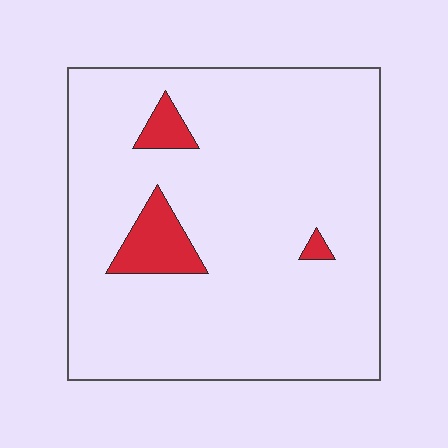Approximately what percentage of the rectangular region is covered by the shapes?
Approximately 10%.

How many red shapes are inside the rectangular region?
3.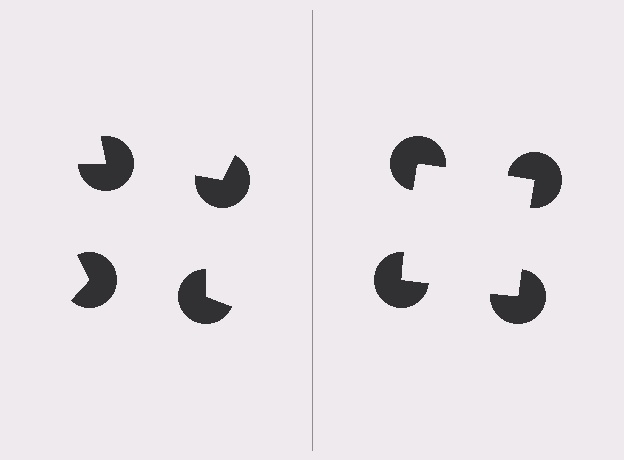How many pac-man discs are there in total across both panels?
8 — 4 on each side.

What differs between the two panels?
The pac-man discs are positioned identically on both sides; only the wedge orientations differ. On the right they align to a square; on the left they are misaligned.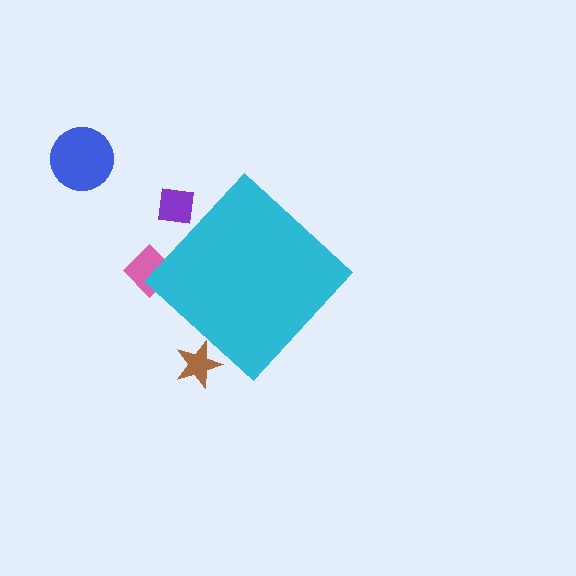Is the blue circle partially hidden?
No, the blue circle is fully visible.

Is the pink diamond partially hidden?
Yes, the pink diamond is partially hidden behind the cyan diamond.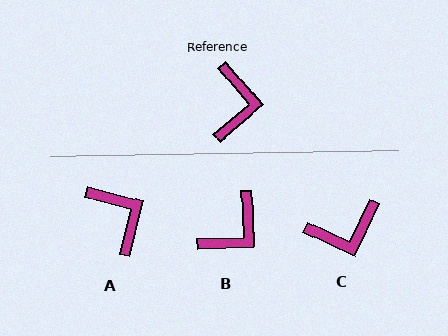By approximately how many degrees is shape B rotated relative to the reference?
Approximately 38 degrees clockwise.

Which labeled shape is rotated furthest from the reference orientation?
C, about 66 degrees away.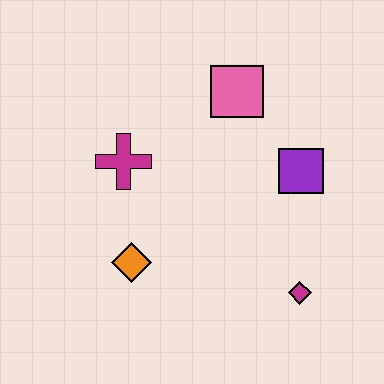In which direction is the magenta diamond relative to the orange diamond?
The magenta diamond is to the right of the orange diamond.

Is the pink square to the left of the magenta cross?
No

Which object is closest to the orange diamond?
The magenta cross is closest to the orange diamond.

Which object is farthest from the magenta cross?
The magenta diamond is farthest from the magenta cross.